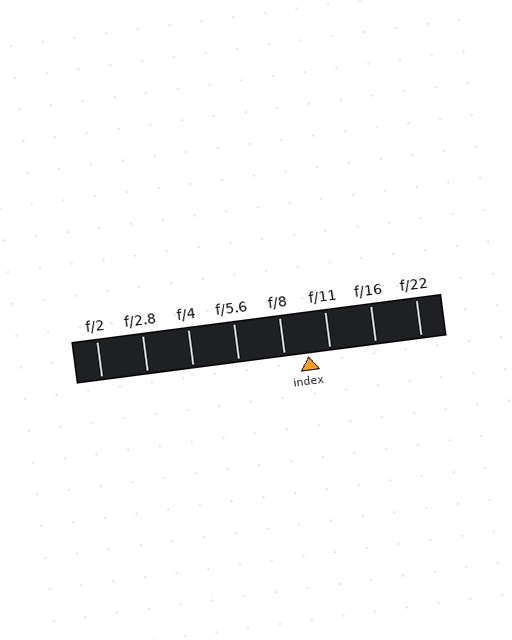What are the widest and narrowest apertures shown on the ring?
The widest aperture shown is f/2 and the narrowest is f/22.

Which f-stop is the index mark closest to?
The index mark is closest to f/11.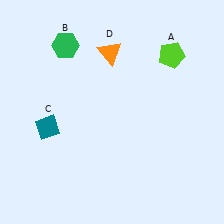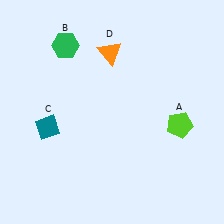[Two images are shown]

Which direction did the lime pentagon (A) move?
The lime pentagon (A) moved down.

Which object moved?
The lime pentagon (A) moved down.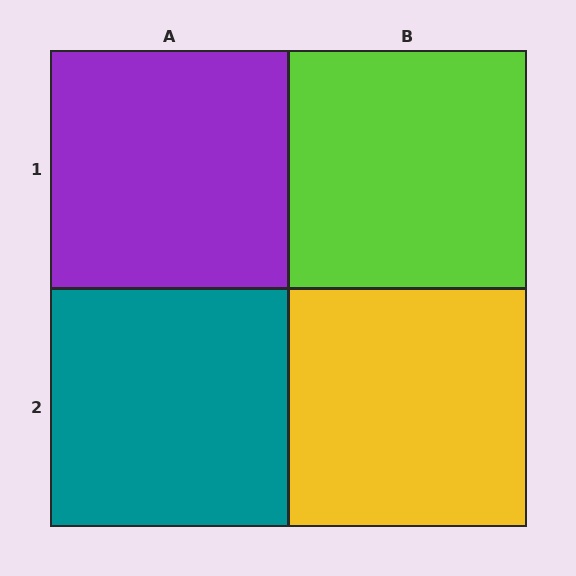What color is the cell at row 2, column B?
Yellow.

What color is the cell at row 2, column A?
Teal.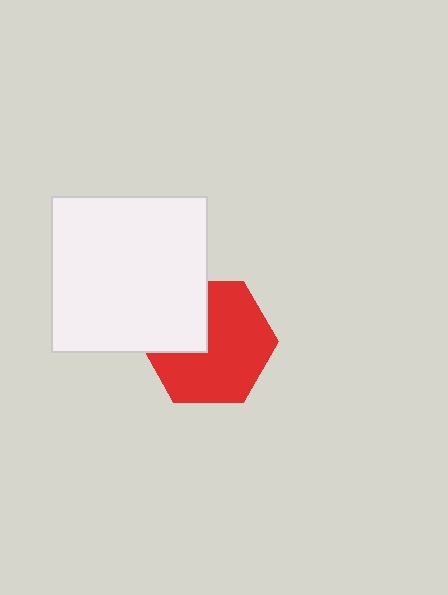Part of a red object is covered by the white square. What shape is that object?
It is a hexagon.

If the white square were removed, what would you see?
You would see the complete red hexagon.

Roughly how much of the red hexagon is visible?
Most of it is visible (roughly 70%).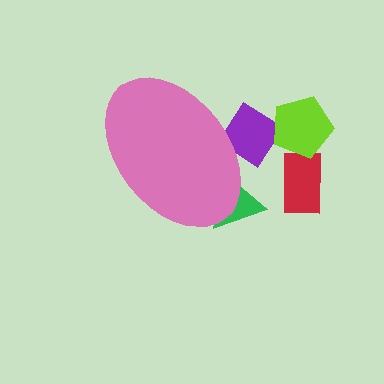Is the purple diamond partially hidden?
Yes, the purple diamond is partially hidden behind the pink ellipse.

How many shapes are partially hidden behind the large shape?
2 shapes are partially hidden.